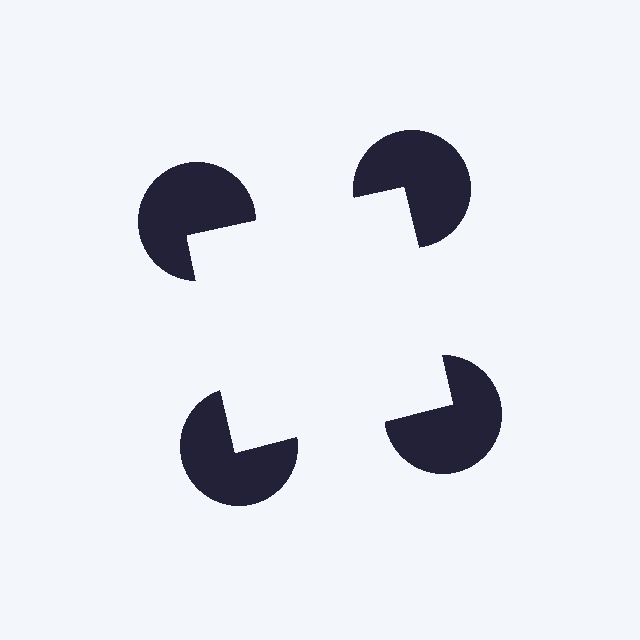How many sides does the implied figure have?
4 sides.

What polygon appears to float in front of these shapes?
An illusory square — its edges are inferred from the aligned wedge cuts in the pac-man discs, not physically drawn.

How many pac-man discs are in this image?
There are 4 — one at each vertex of the illusory square.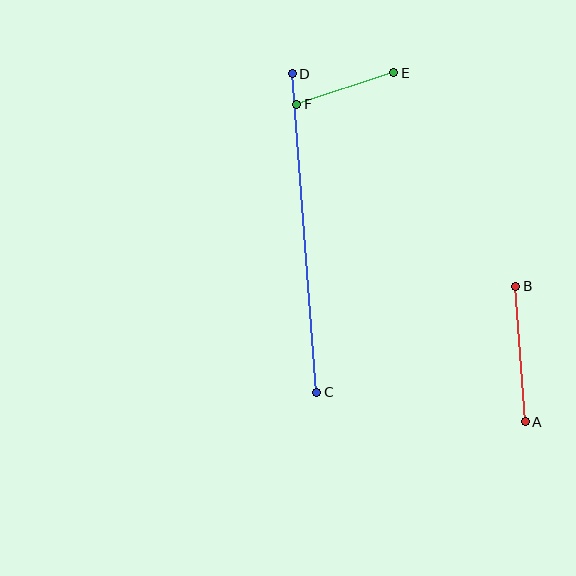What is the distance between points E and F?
The distance is approximately 102 pixels.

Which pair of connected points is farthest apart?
Points C and D are farthest apart.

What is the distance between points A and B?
The distance is approximately 136 pixels.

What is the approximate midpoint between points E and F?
The midpoint is at approximately (345, 89) pixels.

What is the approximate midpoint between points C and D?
The midpoint is at approximately (304, 233) pixels.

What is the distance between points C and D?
The distance is approximately 319 pixels.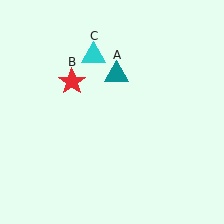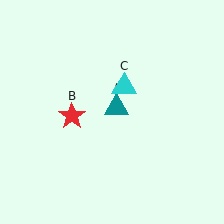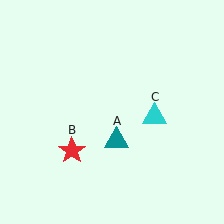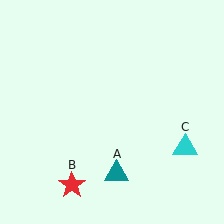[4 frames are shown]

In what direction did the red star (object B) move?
The red star (object B) moved down.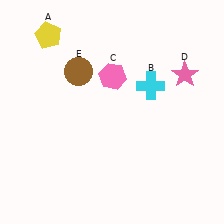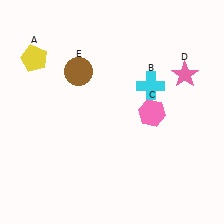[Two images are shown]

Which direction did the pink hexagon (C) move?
The pink hexagon (C) moved right.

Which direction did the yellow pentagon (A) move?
The yellow pentagon (A) moved down.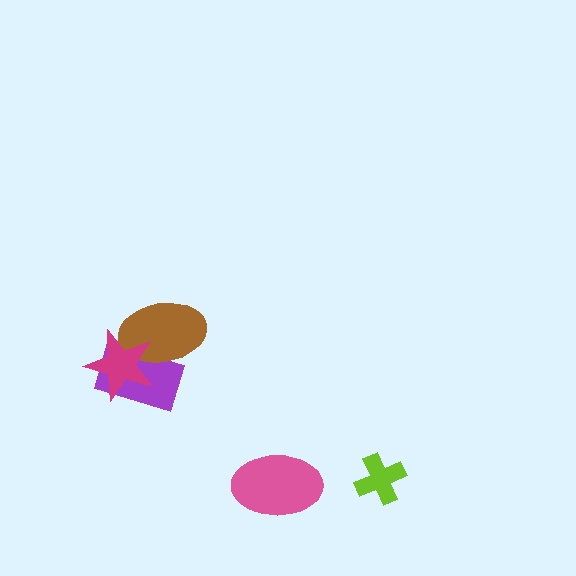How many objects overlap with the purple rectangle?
2 objects overlap with the purple rectangle.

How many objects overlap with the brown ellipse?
2 objects overlap with the brown ellipse.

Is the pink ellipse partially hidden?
No, no other shape covers it.